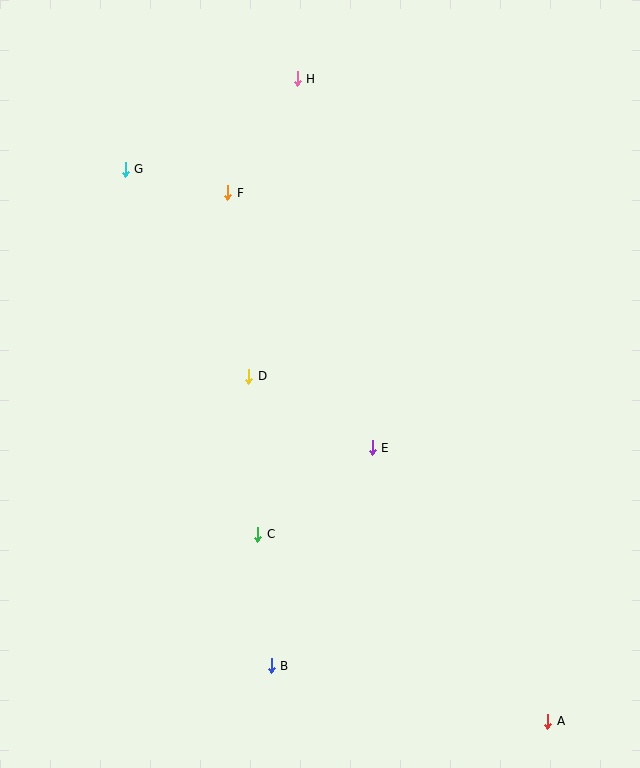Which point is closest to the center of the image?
Point D at (249, 376) is closest to the center.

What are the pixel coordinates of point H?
Point H is at (297, 79).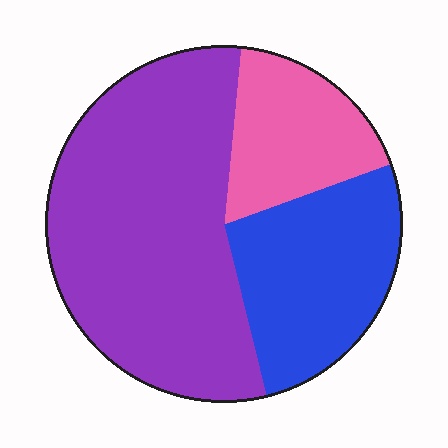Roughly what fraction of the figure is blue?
Blue covers 27% of the figure.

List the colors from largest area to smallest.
From largest to smallest: purple, blue, pink.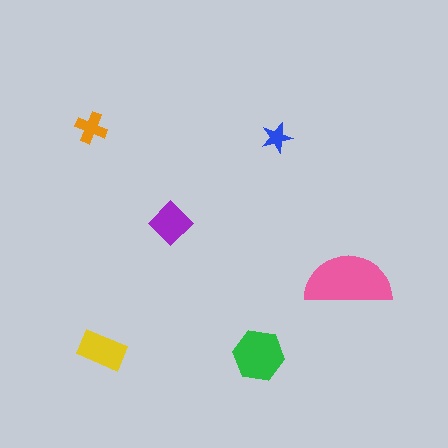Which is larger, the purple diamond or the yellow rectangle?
The yellow rectangle.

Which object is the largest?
The pink semicircle.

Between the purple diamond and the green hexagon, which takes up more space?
The green hexagon.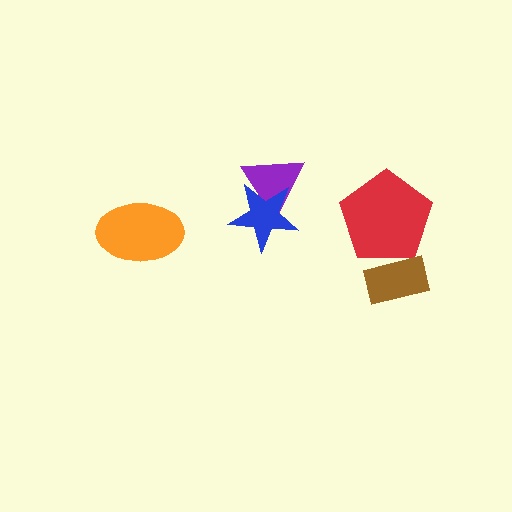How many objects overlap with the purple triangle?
1 object overlaps with the purple triangle.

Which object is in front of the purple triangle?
The blue star is in front of the purple triangle.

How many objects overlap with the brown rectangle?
1 object overlaps with the brown rectangle.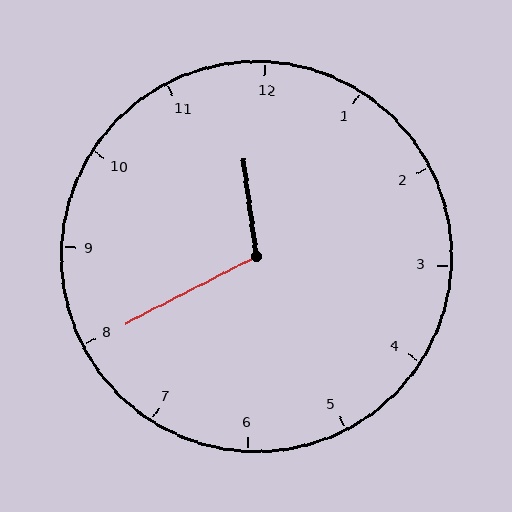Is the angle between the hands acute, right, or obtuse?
It is obtuse.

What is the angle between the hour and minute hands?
Approximately 110 degrees.